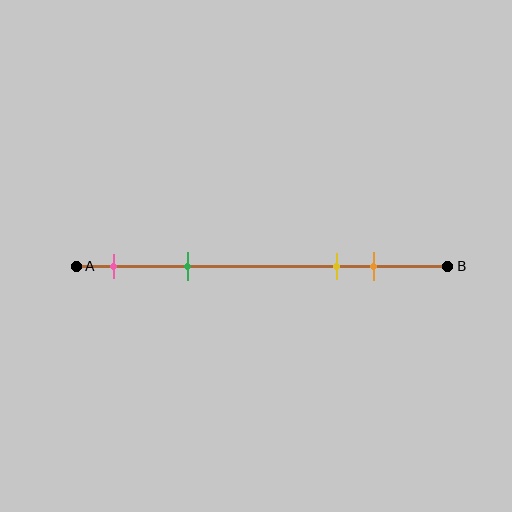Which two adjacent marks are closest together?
The yellow and orange marks are the closest adjacent pair.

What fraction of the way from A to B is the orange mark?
The orange mark is approximately 80% (0.8) of the way from A to B.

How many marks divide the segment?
There are 4 marks dividing the segment.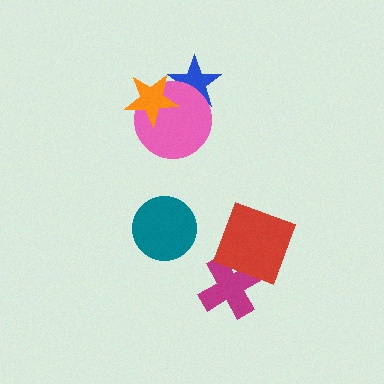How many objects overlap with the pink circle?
2 objects overlap with the pink circle.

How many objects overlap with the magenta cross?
1 object overlaps with the magenta cross.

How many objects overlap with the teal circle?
0 objects overlap with the teal circle.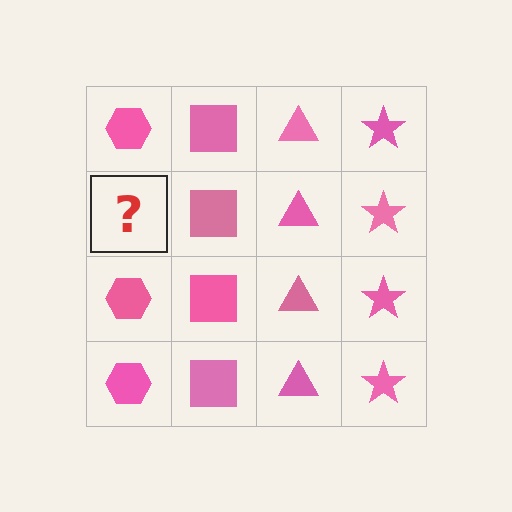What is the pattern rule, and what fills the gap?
The rule is that each column has a consistent shape. The gap should be filled with a pink hexagon.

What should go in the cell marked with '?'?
The missing cell should contain a pink hexagon.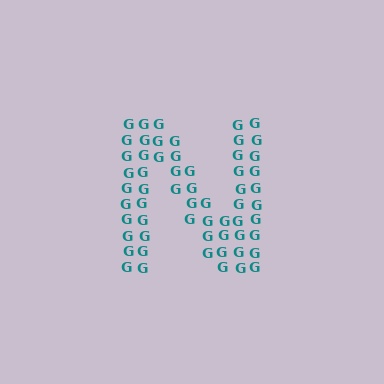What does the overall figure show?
The overall figure shows the letter N.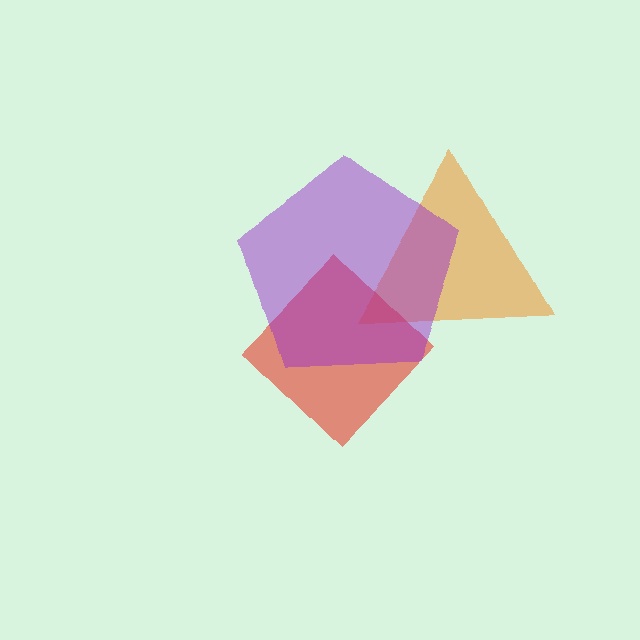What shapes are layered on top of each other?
The layered shapes are: an orange triangle, a red diamond, a purple pentagon.